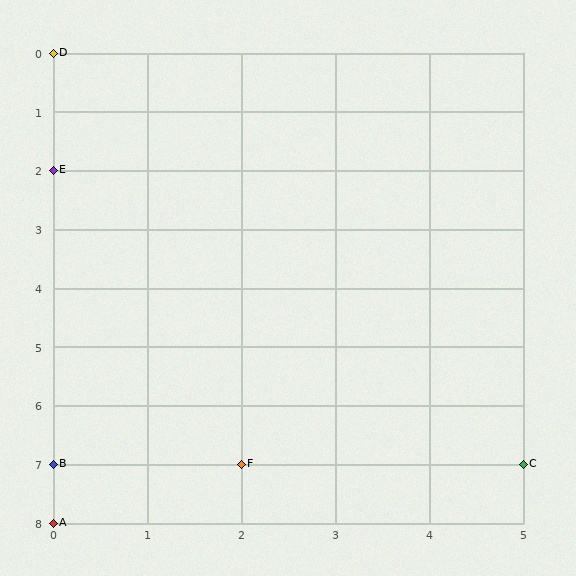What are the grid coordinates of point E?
Point E is at grid coordinates (0, 2).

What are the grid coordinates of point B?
Point B is at grid coordinates (0, 7).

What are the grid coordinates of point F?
Point F is at grid coordinates (2, 7).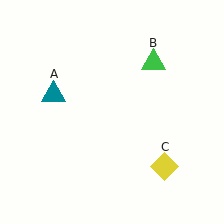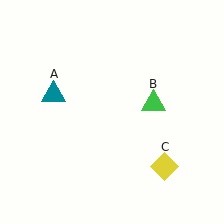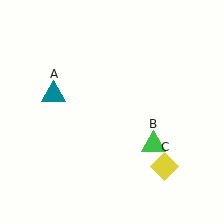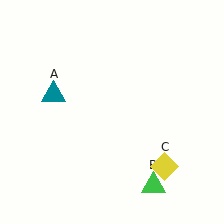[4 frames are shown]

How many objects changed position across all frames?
1 object changed position: green triangle (object B).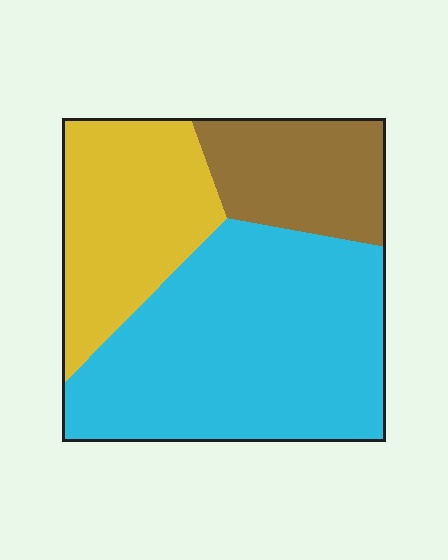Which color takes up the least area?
Brown, at roughly 20%.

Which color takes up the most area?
Cyan, at roughly 55%.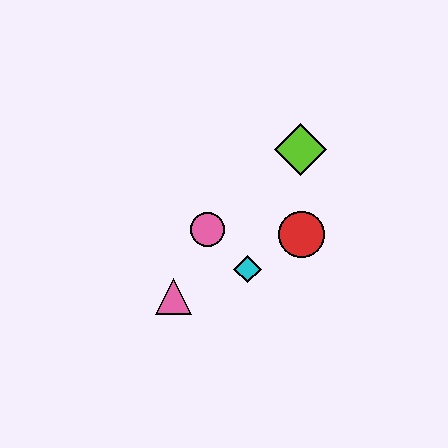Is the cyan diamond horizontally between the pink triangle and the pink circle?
No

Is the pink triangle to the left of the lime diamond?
Yes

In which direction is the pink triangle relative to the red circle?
The pink triangle is to the left of the red circle.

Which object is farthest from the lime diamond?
The pink triangle is farthest from the lime diamond.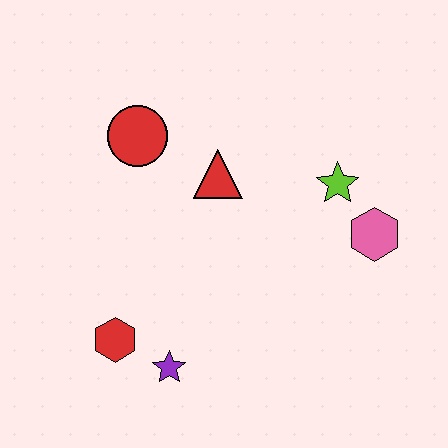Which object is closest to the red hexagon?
The purple star is closest to the red hexagon.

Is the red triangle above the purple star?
Yes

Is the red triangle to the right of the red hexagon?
Yes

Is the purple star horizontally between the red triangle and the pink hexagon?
No